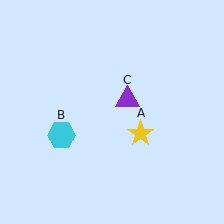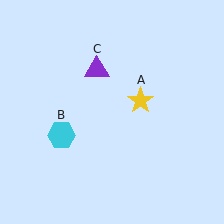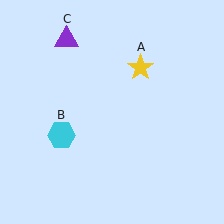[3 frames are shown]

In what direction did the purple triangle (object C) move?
The purple triangle (object C) moved up and to the left.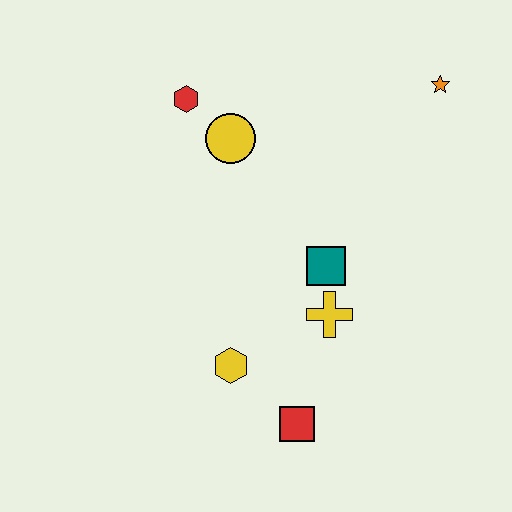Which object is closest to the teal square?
The yellow cross is closest to the teal square.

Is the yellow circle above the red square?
Yes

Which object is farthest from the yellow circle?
The red square is farthest from the yellow circle.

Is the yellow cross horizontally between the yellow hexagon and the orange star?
Yes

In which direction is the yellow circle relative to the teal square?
The yellow circle is above the teal square.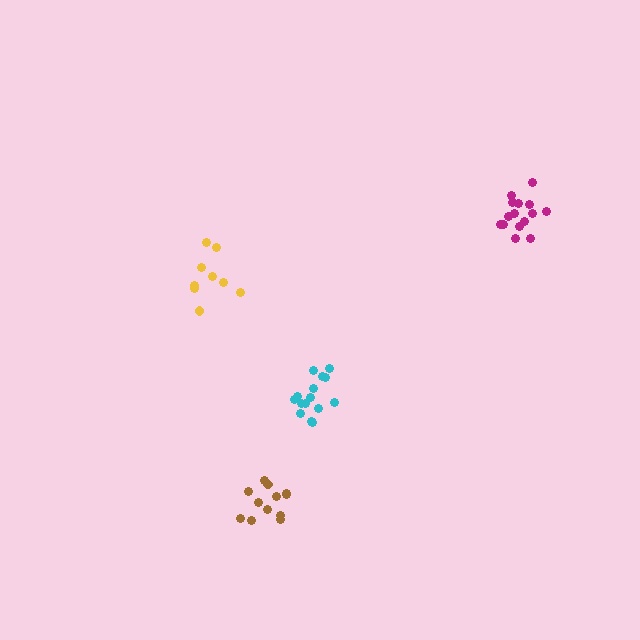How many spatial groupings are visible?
There are 4 spatial groupings.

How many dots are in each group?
Group 1: 9 dots, Group 2: 15 dots, Group 3: 12 dots, Group 4: 15 dots (51 total).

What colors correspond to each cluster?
The clusters are colored: yellow, cyan, brown, magenta.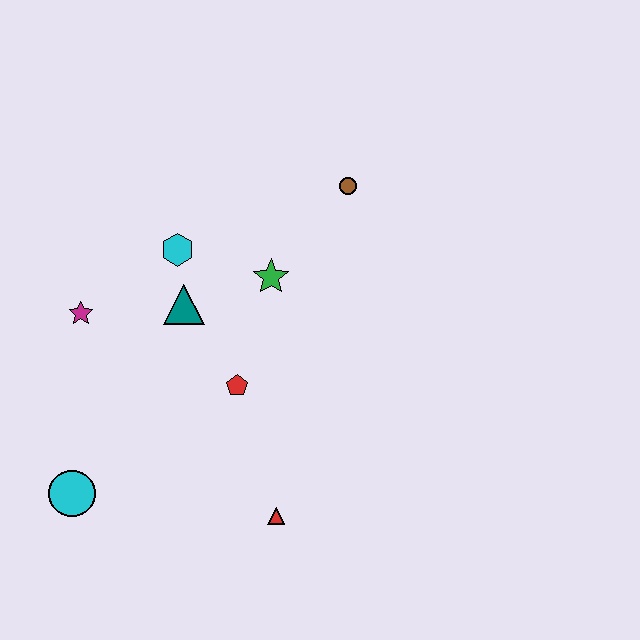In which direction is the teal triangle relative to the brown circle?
The teal triangle is to the left of the brown circle.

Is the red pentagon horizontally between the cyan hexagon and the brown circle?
Yes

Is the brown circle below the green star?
No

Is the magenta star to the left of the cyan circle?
No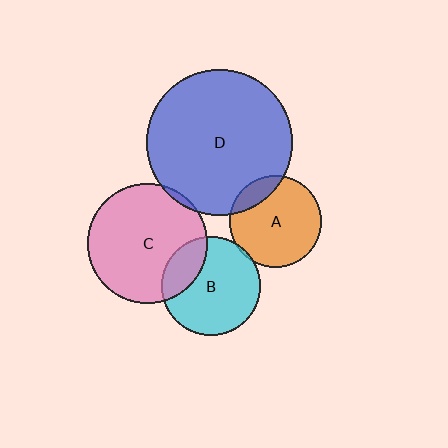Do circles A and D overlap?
Yes.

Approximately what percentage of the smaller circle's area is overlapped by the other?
Approximately 15%.